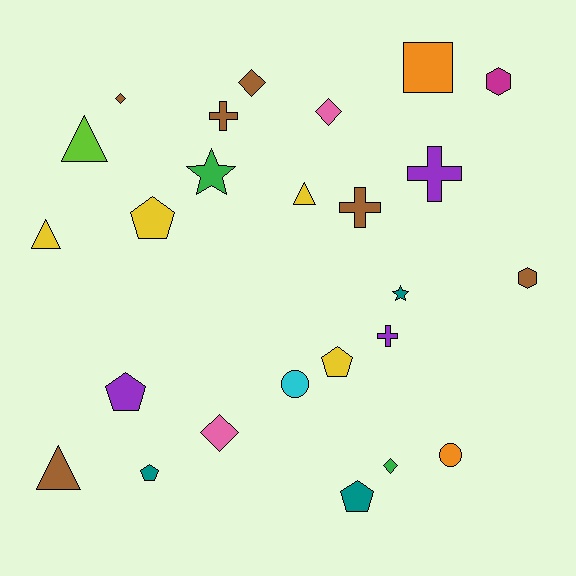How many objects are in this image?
There are 25 objects.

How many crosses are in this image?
There are 4 crosses.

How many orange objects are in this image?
There are 2 orange objects.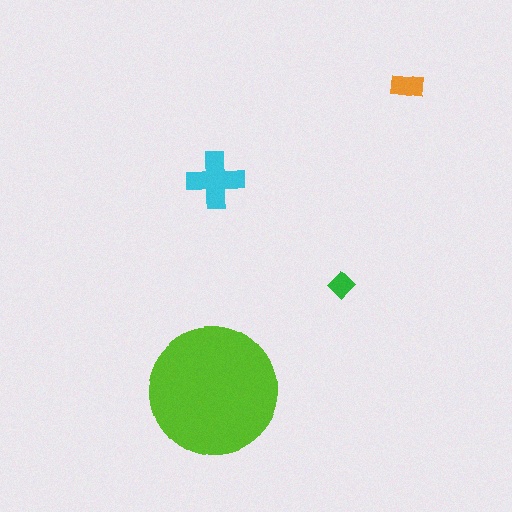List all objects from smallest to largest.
The green diamond, the orange rectangle, the cyan cross, the lime circle.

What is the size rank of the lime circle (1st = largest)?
1st.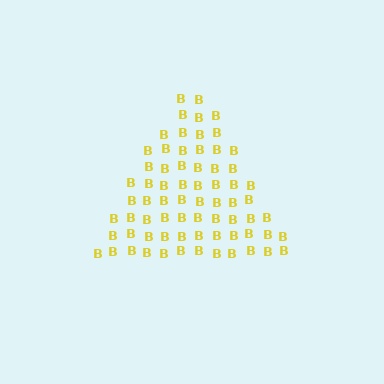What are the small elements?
The small elements are letter B's.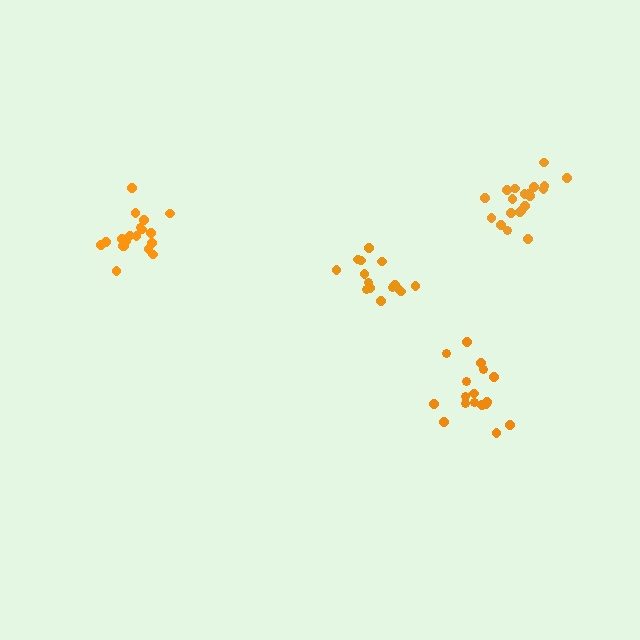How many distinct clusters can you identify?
There are 4 distinct clusters.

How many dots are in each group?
Group 1: 19 dots, Group 2: 15 dots, Group 3: 20 dots, Group 4: 17 dots (71 total).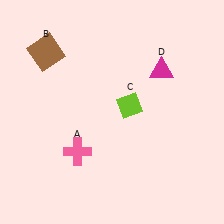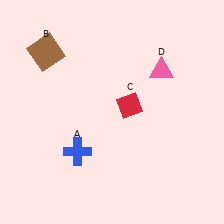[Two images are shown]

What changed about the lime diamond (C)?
In Image 1, C is lime. In Image 2, it changed to red.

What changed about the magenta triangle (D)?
In Image 1, D is magenta. In Image 2, it changed to pink.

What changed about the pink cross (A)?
In Image 1, A is pink. In Image 2, it changed to blue.